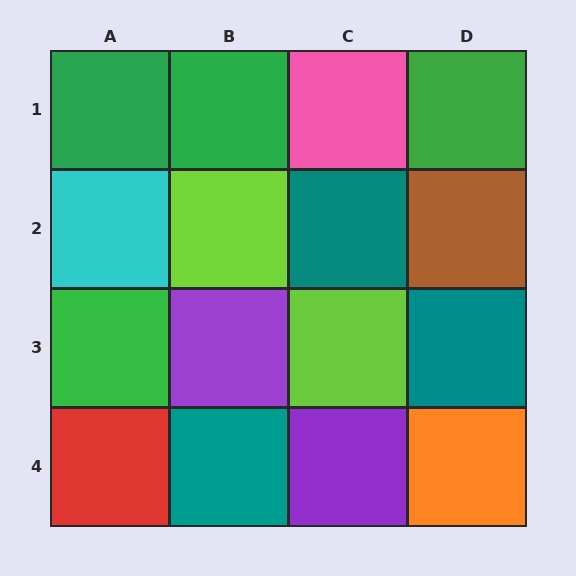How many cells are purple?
2 cells are purple.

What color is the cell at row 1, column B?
Green.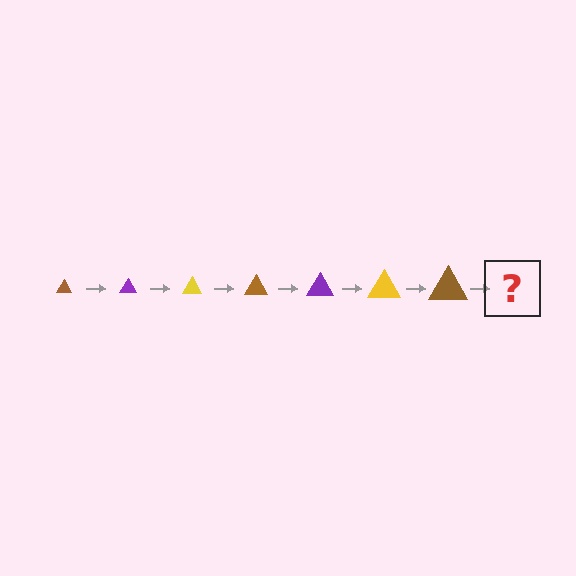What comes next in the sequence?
The next element should be a purple triangle, larger than the previous one.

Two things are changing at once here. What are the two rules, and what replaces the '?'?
The two rules are that the triangle grows larger each step and the color cycles through brown, purple, and yellow. The '?' should be a purple triangle, larger than the previous one.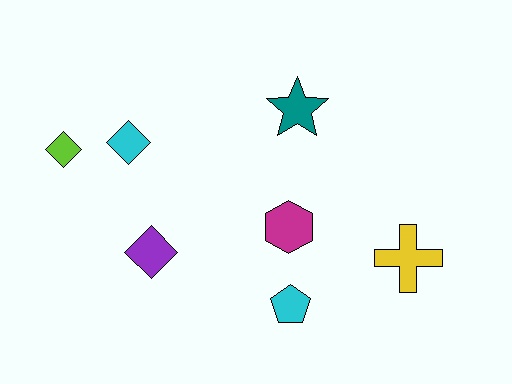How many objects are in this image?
There are 7 objects.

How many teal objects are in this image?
There is 1 teal object.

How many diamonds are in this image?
There are 3 diamonds.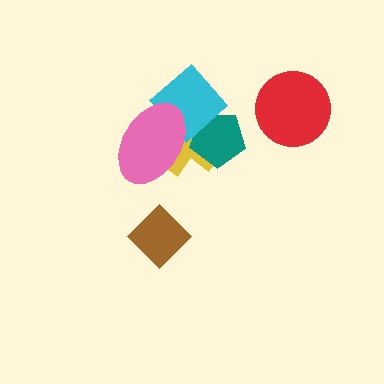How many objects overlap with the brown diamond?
0 objects overlap with the brown diamond.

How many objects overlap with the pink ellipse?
2 objects overlap with the pink ellipse.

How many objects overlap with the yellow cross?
3 objects overlap with the yellow cross.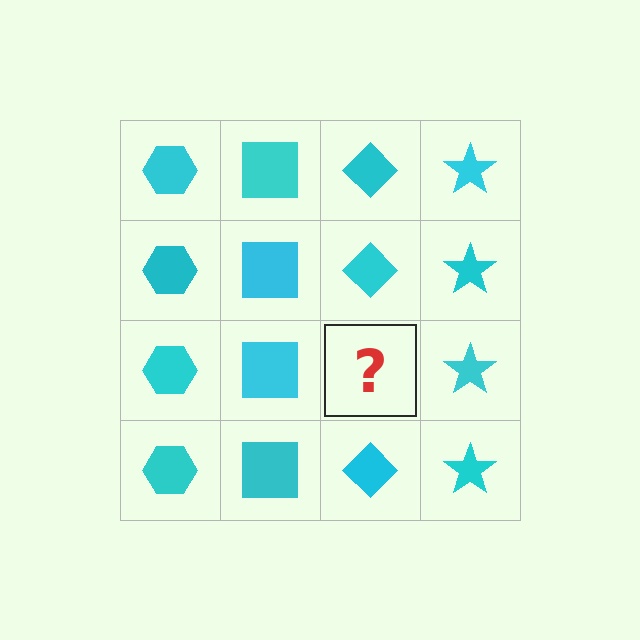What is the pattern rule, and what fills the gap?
The rule is that each column has a consistent shape. The gap should be filled with a cyan diamond.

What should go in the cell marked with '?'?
The missing cell should contain a cyan diamond.